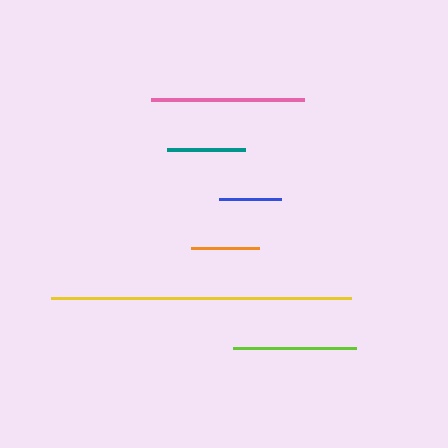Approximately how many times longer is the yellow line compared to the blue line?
The yellow line is approximately 4.8 times the length of the blue line.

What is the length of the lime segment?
The lime segment is approximately 123 pixels long.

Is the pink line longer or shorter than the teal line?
The pink line is longer than the teal line.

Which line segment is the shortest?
The blue line is the shortest at approximately 62 pixels.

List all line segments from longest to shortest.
From longest to shortest: yellow, pink, lime, teal, orange, blue.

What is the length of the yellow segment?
The yellow segment is approximately 300 pixels long.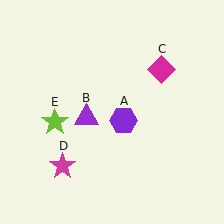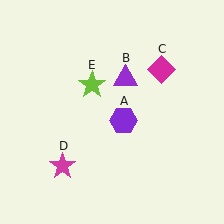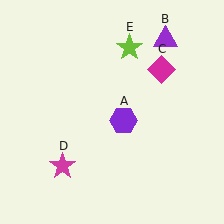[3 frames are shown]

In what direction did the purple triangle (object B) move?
The purple triangle (object B) moved up and to the right.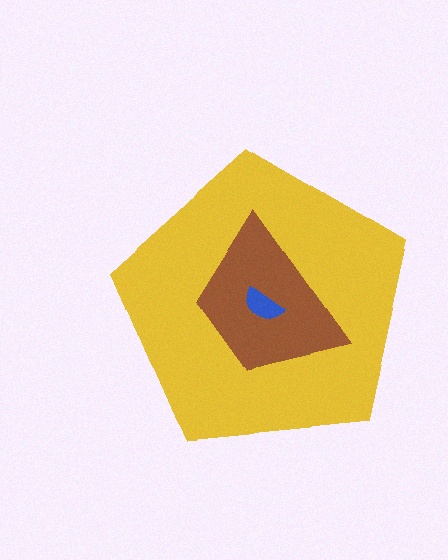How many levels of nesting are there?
3.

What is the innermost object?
The blue semicircle.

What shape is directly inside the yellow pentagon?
The brown trapezoid.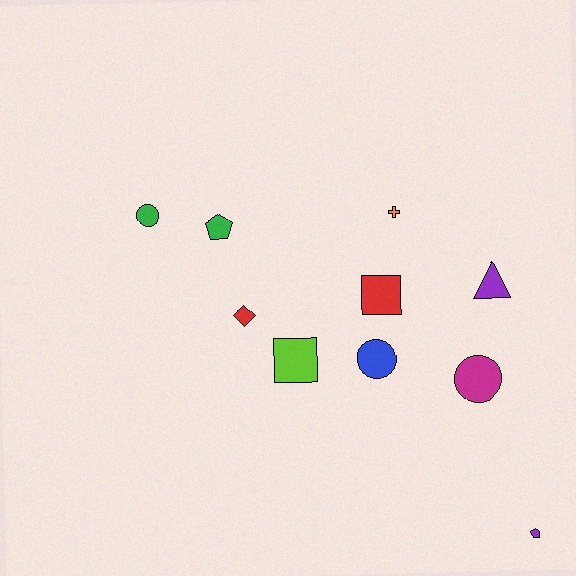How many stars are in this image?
There are no stars.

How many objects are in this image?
There are 10 objects.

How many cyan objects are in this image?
There are no cyan objects.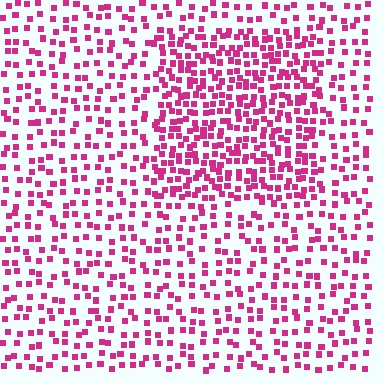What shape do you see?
I see a rectangle.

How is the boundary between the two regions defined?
The boundary is defined by a change in element density (approximately 1.9x ratio). All elements are the same color, size, and shape.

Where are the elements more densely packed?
The elements are more densely packed inside the rectangle boundary.